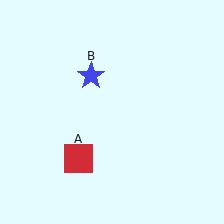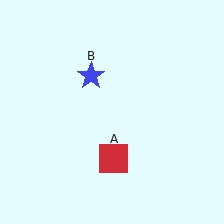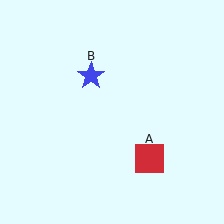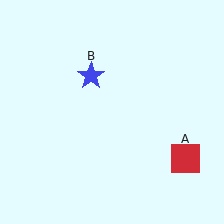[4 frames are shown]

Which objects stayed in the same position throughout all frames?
Blue star (object B) remained stationary.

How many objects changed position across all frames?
1 object changed position: red square (object A).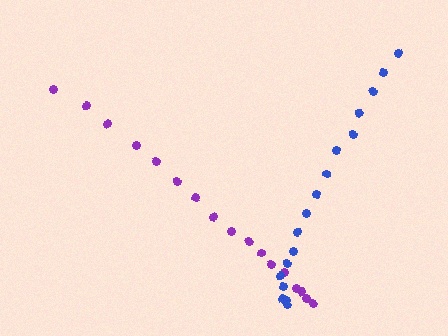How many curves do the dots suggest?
There are 2 distinct paths.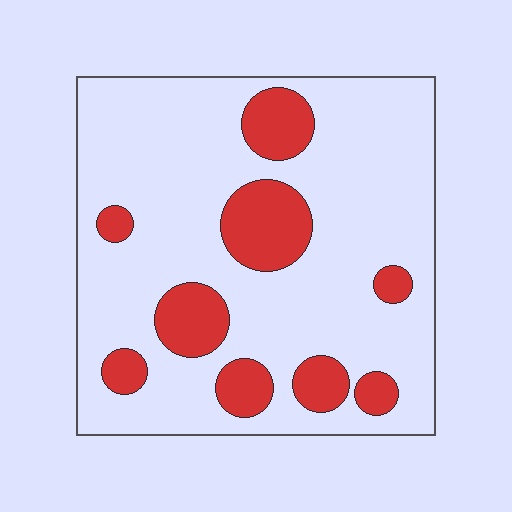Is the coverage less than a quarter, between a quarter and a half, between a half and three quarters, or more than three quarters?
Less than a quarter.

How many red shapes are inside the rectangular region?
9.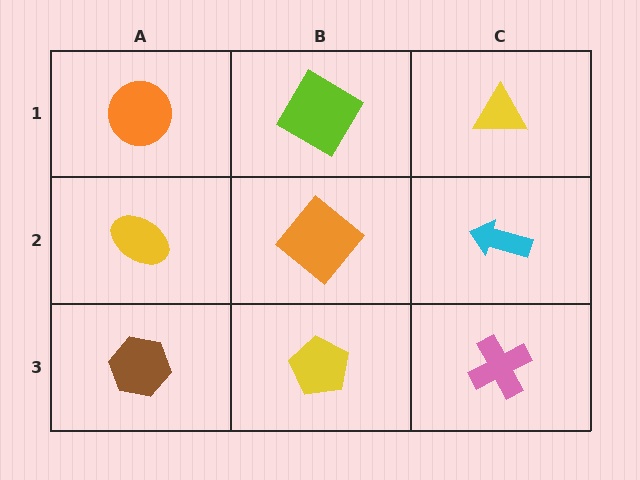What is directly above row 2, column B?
A lime diamond.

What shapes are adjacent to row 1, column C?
A cyan arrow (row 2, column C), a lime diamond (row 1, column B).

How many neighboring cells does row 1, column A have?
2.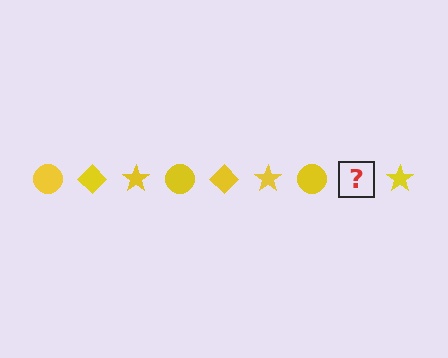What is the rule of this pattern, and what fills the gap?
The rule is that the pattern cycles through circle, diamond, star shapes in yellow. The gap should be filled with a yellow diamond.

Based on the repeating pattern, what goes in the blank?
The blank should be a yellow diamond.